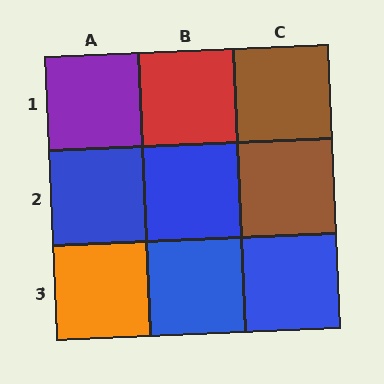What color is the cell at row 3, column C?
Blue.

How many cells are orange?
1 cell is orange.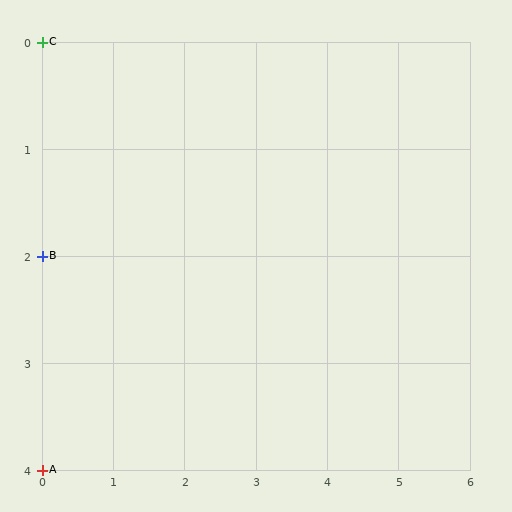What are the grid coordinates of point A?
Point A is at grid coordinates (0, 4).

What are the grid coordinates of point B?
Point B is at grid coordinates (0, 2).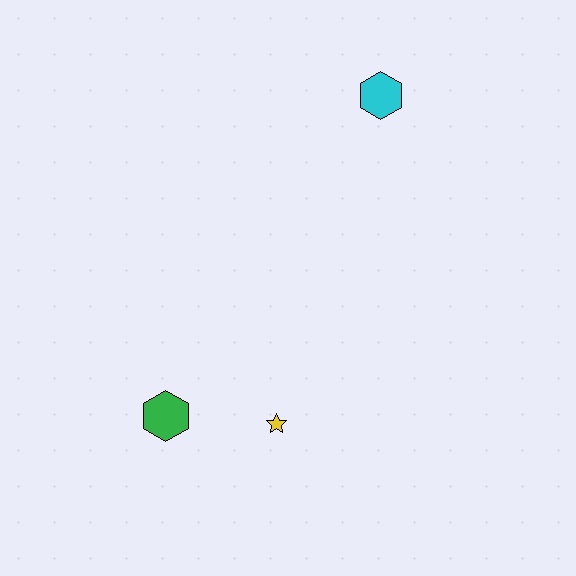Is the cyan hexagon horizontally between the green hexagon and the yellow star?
No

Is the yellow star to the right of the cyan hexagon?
No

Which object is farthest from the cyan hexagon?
The green hexagon is farthest from the cyan hexagon.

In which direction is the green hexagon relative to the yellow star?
The green hexagon is to the left of the yellow star.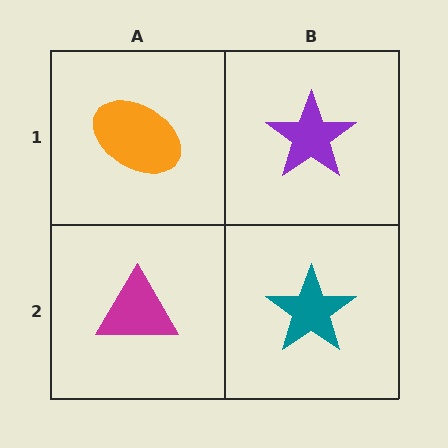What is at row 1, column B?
A purple star.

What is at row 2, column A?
A magenta triangle.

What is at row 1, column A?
An orange ellipse.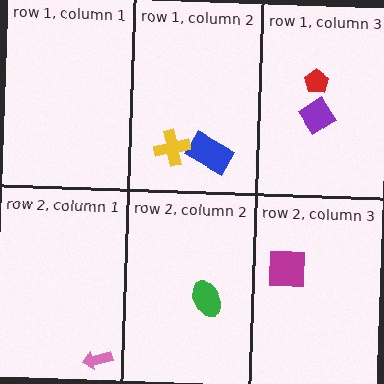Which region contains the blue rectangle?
The row 1, column 2 region.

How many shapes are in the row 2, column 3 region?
1.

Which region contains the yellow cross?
The row 1, column 2 region.